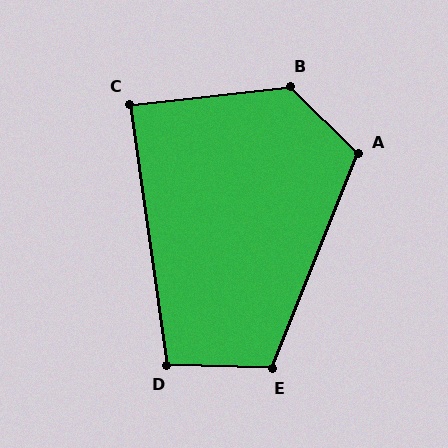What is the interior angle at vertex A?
Approximately 112 degrees (obtuse).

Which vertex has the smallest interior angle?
C, at approximately 88 degrees.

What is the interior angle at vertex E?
Approximately 110 degrees (obtuse).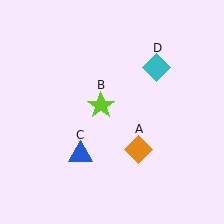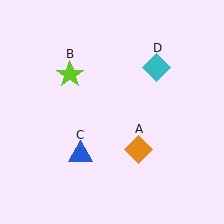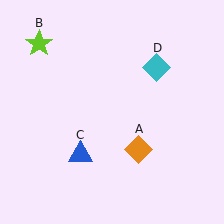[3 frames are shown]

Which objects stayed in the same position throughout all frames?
Orange diamond (object A) and blue triangle (object C) and cyan diamond (object D) remained stationary.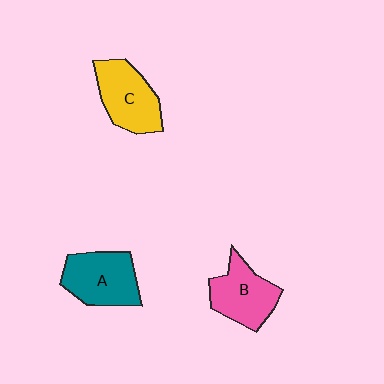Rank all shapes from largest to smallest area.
From largest to smallest: A (teal), C (yellow), B (pink).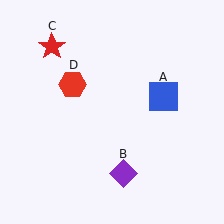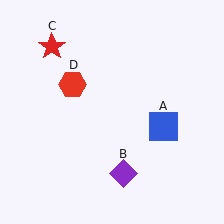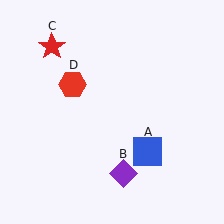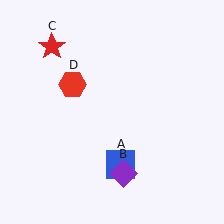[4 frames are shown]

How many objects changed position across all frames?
1 object changed position: blue square (object A).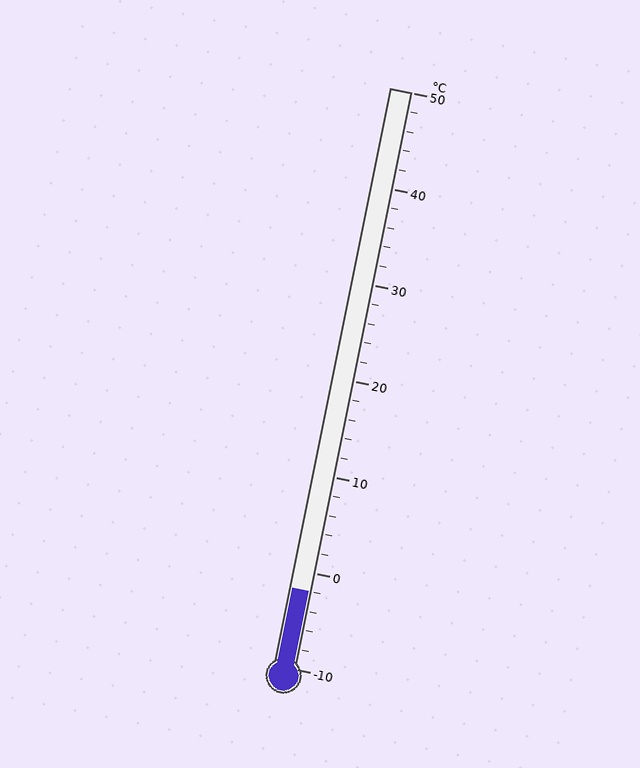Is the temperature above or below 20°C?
The temperature is below 20°C.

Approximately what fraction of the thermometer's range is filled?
The thermometer is filled to approximately 15% of its range.